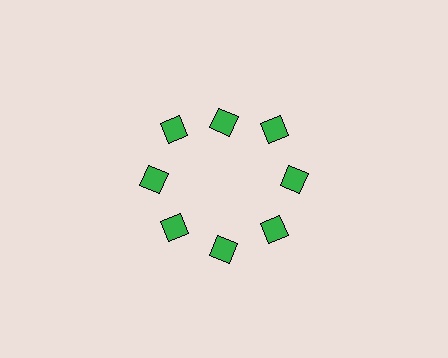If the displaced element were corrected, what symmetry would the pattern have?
It would have 8-fold rotational symmetry — the pattern would map onto itself every 45 degrees.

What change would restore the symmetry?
The symmetry would be restored by moving it outward, back onto the ring so that all 8 squares sit at equal angles and equal distance from the center.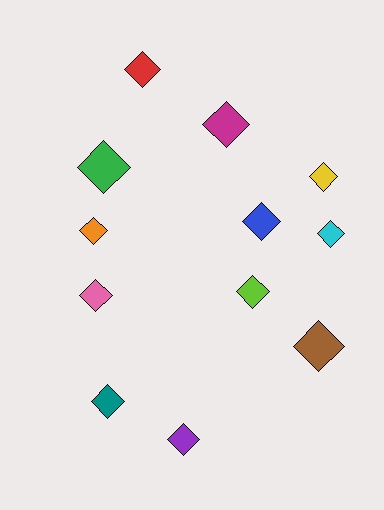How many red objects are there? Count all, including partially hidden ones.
There is 1 red object.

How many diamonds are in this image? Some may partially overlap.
There are 12 diamonds.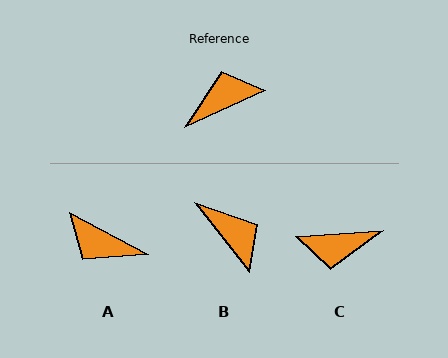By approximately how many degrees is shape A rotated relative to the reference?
Approximately 128 degrees counter-clockwise.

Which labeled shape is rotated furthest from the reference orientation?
C, about 160 degrees away.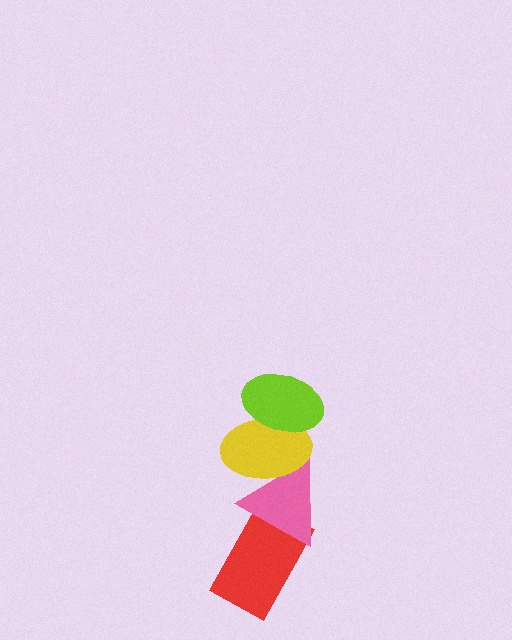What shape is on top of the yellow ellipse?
The lime ellipse is on top of the yellow ellipse.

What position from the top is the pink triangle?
The pink triangle is 3rd from the top.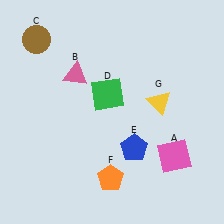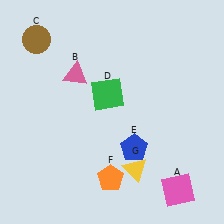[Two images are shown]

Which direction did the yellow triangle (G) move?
The yellow triangle (G) moved down.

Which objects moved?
The objects that moved are: the pink square (A), the yellow triangle (G).